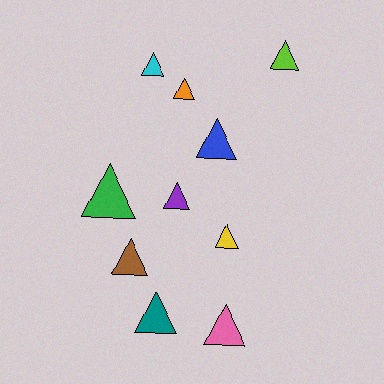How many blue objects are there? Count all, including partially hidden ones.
There is 1 blue object.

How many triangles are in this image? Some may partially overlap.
There are 10 triangles.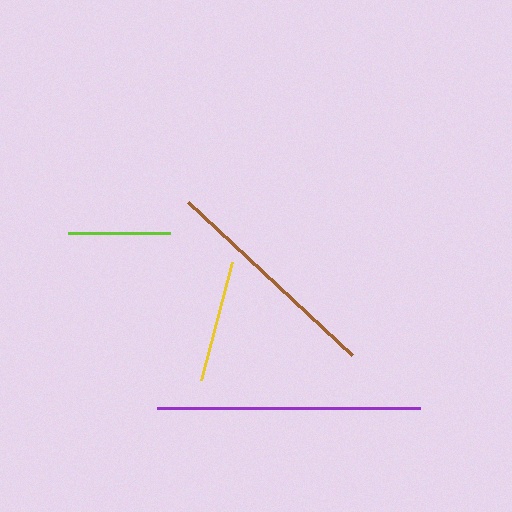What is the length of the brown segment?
The brown segment is approximately 224 pixels long.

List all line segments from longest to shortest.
From longest to shortest: purple, brown, yellow, lime.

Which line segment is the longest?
The purple line is the longest at approximately 263 pixels.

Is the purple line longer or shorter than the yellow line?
The purple line is longer than the yellow line.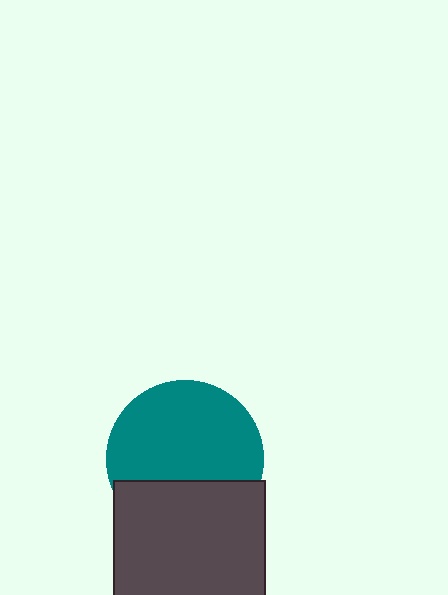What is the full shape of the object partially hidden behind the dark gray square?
The partially hidden object is a teal circle.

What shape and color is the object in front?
The object in front is a dark gray square.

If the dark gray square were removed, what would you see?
You would see the complete teal circle.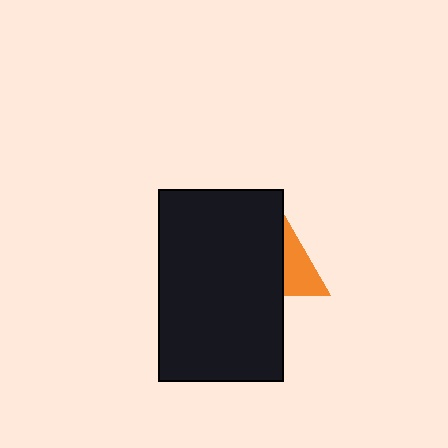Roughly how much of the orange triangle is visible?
A small part of it is visible (roughly 34%).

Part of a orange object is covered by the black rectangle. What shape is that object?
It is a triangle.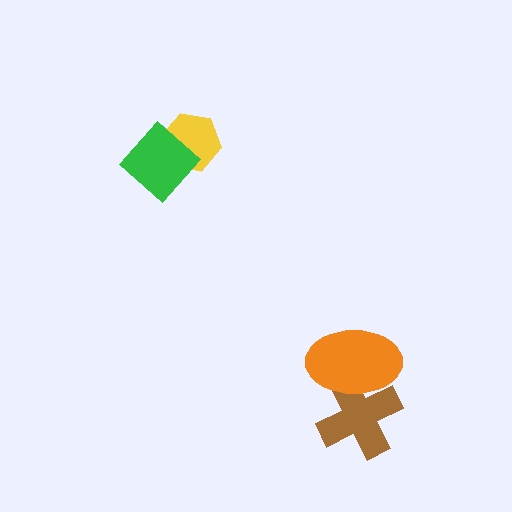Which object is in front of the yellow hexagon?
The green diamond is in front of the yellow hexagon.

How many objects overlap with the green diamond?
1 object overlaps with the green diamond.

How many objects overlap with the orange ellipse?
1 object overlaps with the orange ellipse.